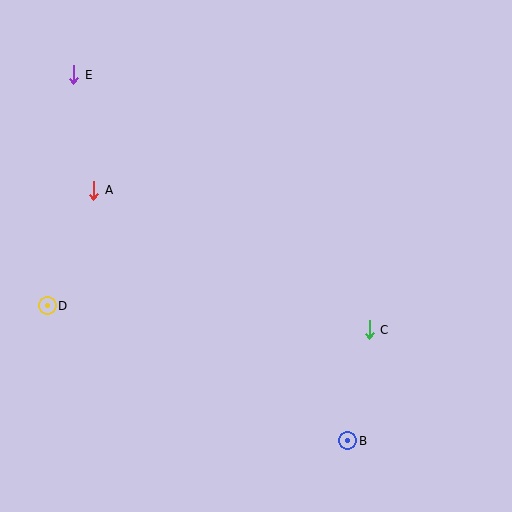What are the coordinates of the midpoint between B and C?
The midpoint between B and C is at (359, 385).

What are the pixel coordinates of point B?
Point B is at (348, 441).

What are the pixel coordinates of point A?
Point A is at (94, 190).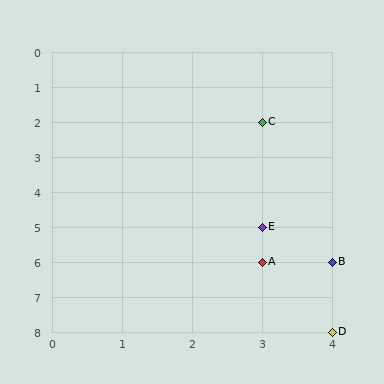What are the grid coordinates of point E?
Point E is at grid coordinates (3, 5).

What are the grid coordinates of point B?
Point B is at grid coordinates (4, 6).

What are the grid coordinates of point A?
Point A is at grid coordinates (3, 6).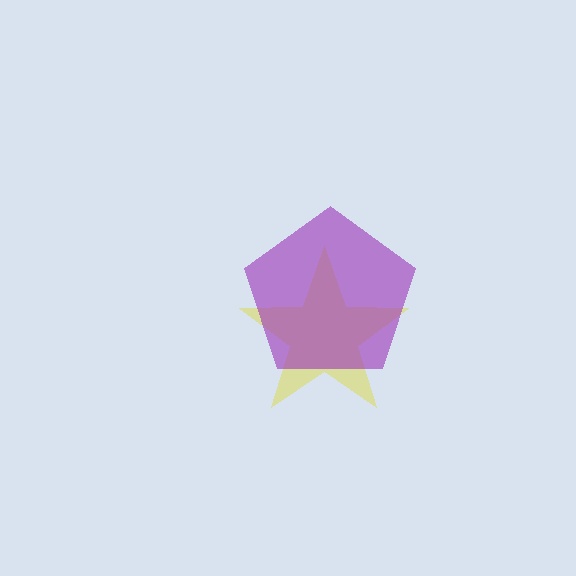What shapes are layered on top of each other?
The layered shapes are: a yellow star, a purple pentagon.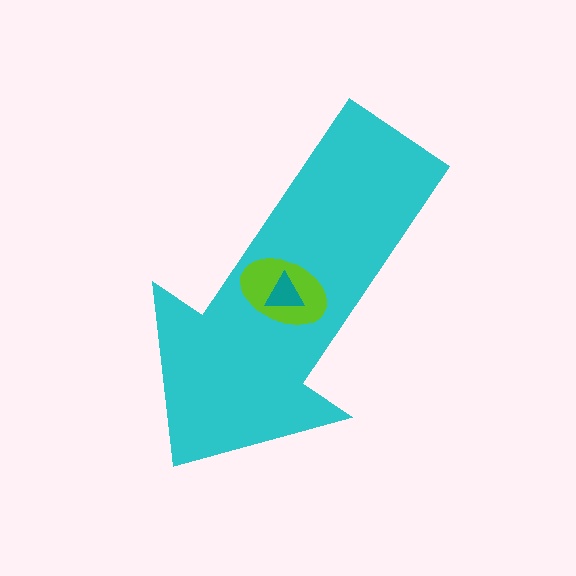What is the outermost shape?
The cyan arrow.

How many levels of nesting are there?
3.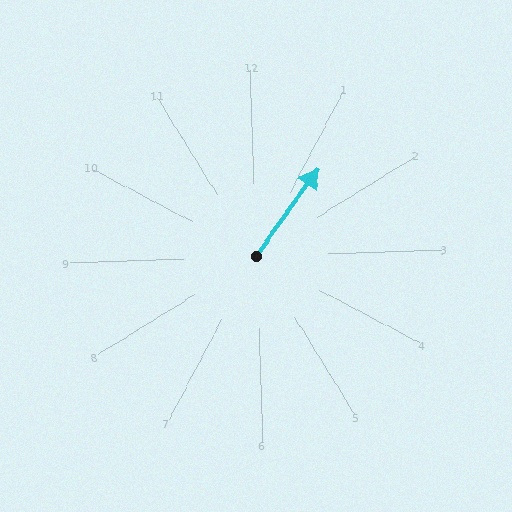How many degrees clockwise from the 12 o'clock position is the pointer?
Approximately 37 degrees.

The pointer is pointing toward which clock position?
Roughly 1 o'clock.